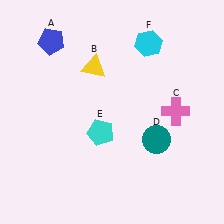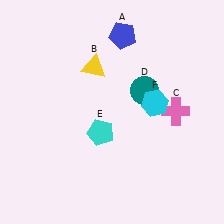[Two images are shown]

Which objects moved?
The objects that moved are: the blue pentagon (A), the teal circle (D), the cyan hexagon (F).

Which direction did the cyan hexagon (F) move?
The cyan hexagon (F) moved down.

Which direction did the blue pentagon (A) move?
The blue pentagon (A) moved right.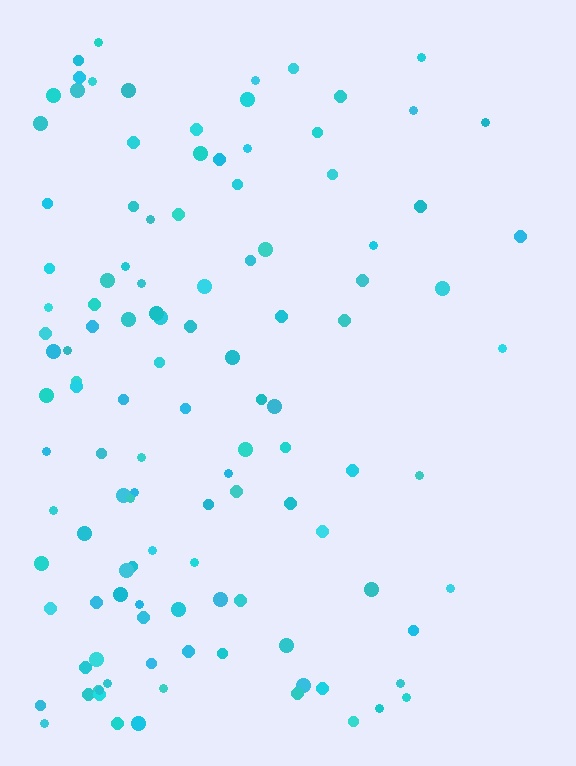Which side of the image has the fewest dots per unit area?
The right.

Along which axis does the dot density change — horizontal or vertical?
Horizontal.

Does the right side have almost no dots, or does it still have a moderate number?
Still a moderate number, just noticeably fewer than the left.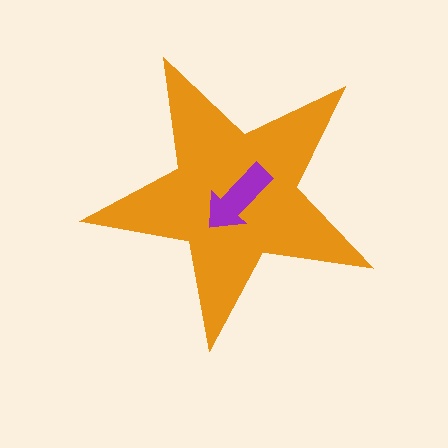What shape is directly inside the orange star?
The purple arrow.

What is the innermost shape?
The purple arrow.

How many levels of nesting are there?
2.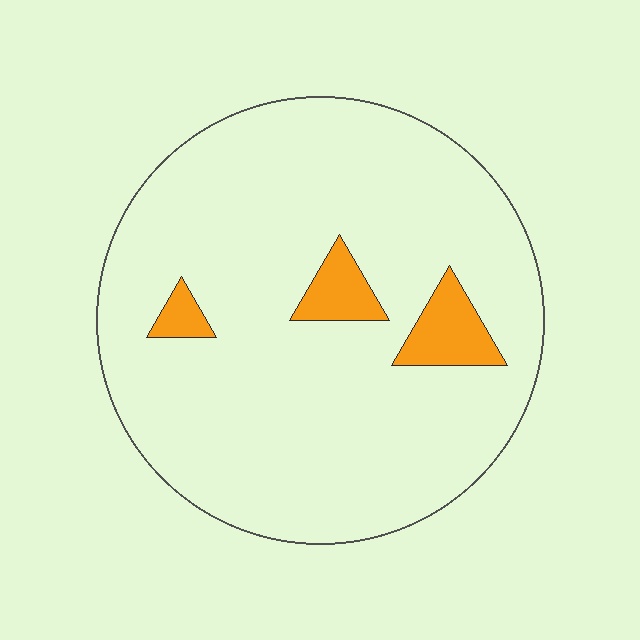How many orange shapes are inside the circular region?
3.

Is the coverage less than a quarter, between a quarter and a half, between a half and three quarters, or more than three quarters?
Less than a quarter.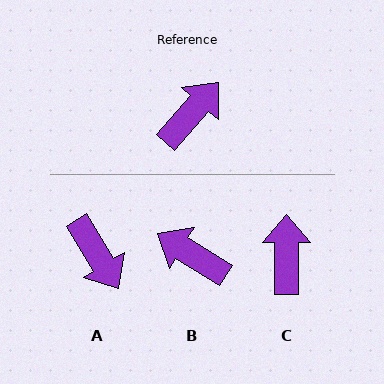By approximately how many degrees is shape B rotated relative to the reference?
Approximately 100 degrees counter-clockwise.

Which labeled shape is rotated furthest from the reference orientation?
A, about 107 degrees away.